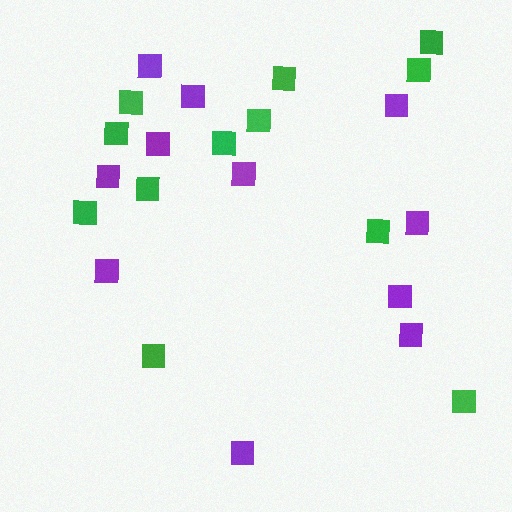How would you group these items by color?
There are 2 groups: one group of green squares (12) and one group of purple squares (11).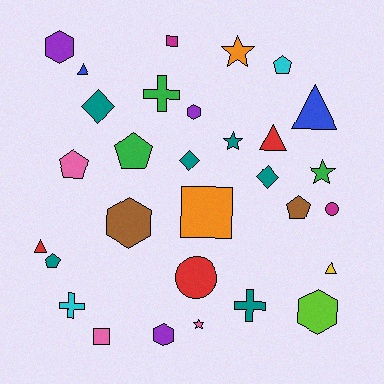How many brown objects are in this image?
There are 2 brown objects.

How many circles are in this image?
There are 2 circles.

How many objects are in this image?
There are 30 objects.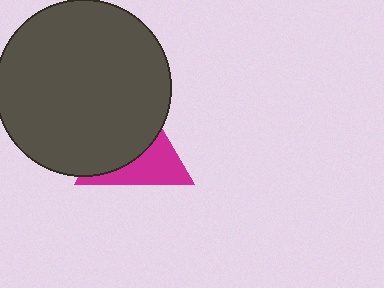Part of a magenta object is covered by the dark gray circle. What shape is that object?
It is a triangle.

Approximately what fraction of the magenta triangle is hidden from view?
Roughly 57% of the magenta triangle is hidden behind the dark gray circle.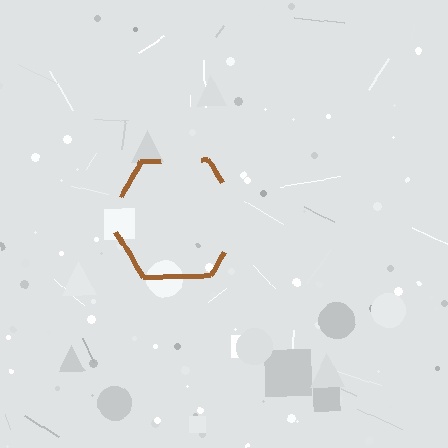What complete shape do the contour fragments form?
The contour fragments form a hexagon.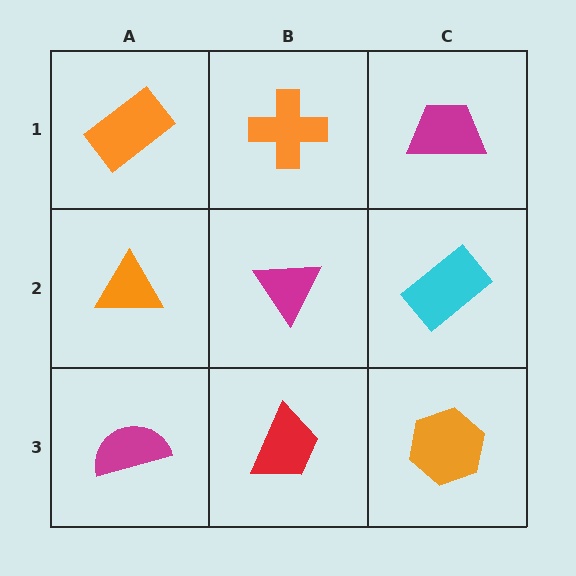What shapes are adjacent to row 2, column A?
An orange rectangle (row 1, column A), a magenta semicircle (row 3, column A), a magenta triangle (row 2, column B).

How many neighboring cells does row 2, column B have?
4.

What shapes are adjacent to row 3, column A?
An orange triangle (row 2, column A), a red trapezoid (row 3, column B).